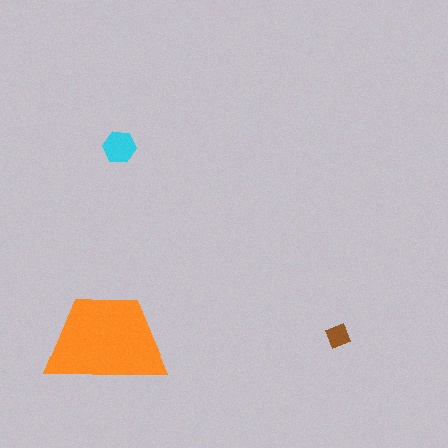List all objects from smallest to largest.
The brown diamond, the cyan hexagon, the orange trapezoid.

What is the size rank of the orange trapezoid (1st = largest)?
1st.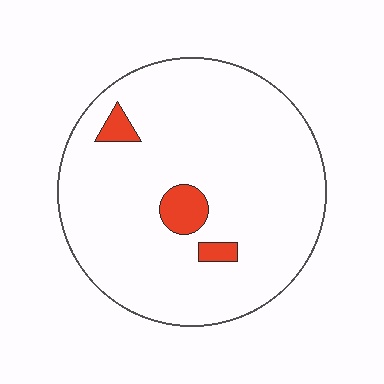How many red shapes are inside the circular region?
3.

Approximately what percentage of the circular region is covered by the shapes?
Approximately 5%.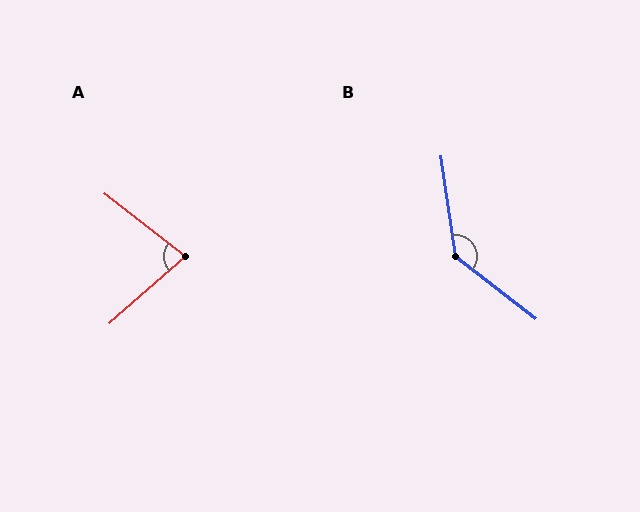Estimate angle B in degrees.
Approximately 136 degrees.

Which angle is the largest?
B, at approximately 136 degrees.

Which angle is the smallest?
A, at approximately 79 degrees.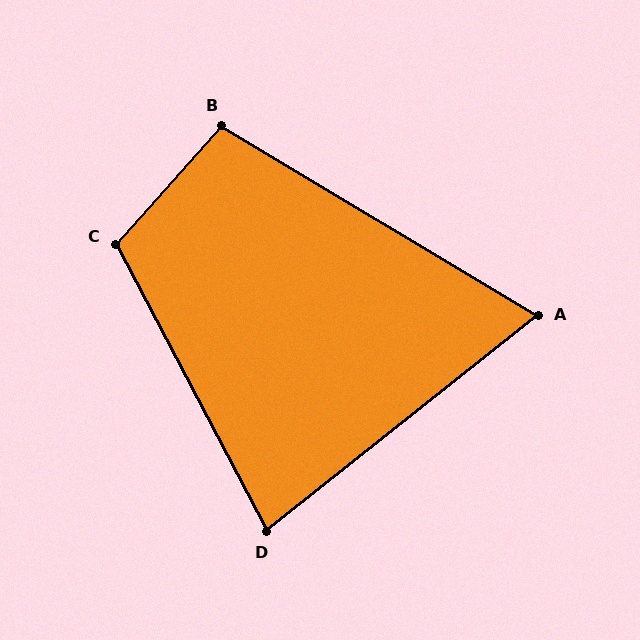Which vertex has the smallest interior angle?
A, at approximately 69 degrees.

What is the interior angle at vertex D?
Approximately 79 degrees (acute).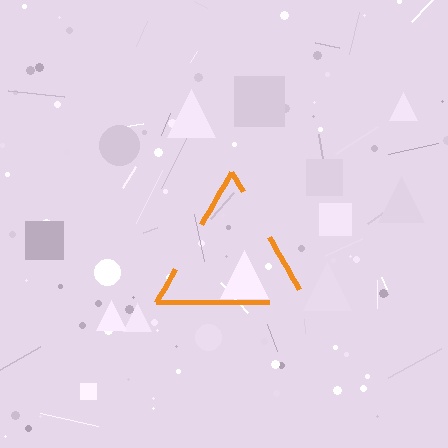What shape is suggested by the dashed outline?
The dashed outline suggests a triangle.